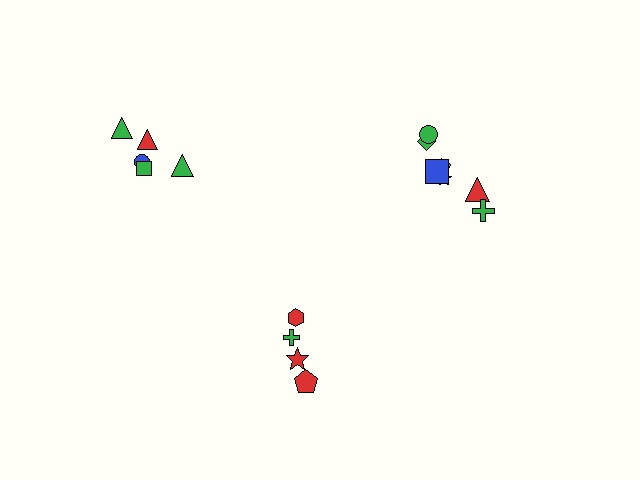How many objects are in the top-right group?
There are 7 objects.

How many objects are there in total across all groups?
There are 16 objects.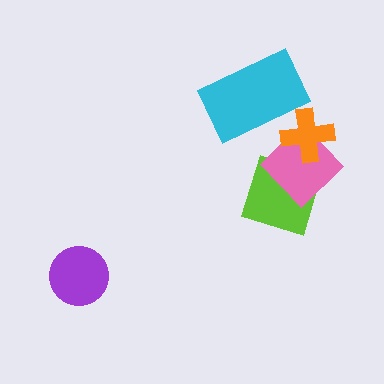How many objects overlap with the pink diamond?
2 objects overlap with the pink diamond.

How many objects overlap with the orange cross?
2 objects overlap with the orange cross.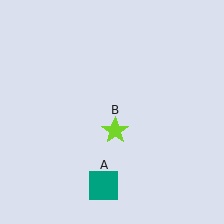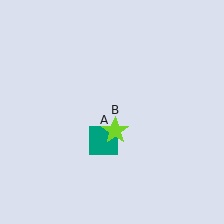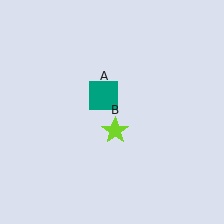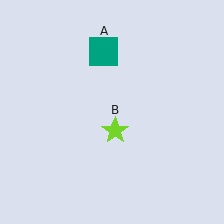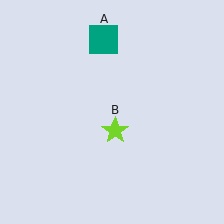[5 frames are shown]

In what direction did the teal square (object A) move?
The teal square (object A) moved up.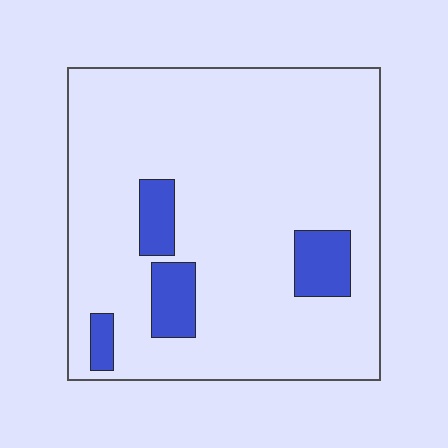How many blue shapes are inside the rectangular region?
4.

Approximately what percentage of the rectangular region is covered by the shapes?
Approximately 10%.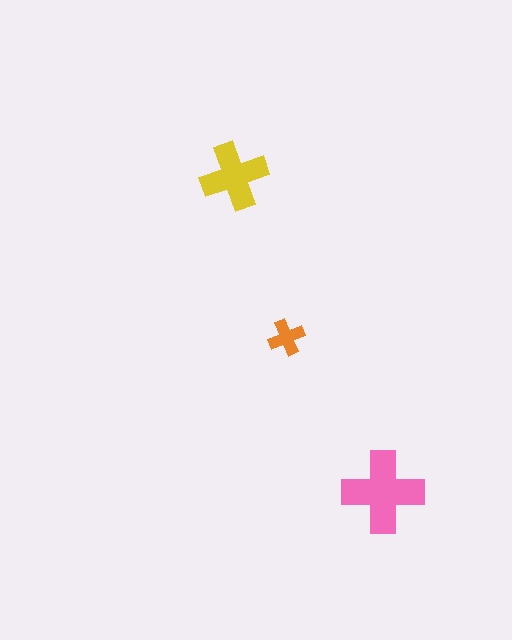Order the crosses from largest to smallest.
the pink one, the yellow one, the orange one.